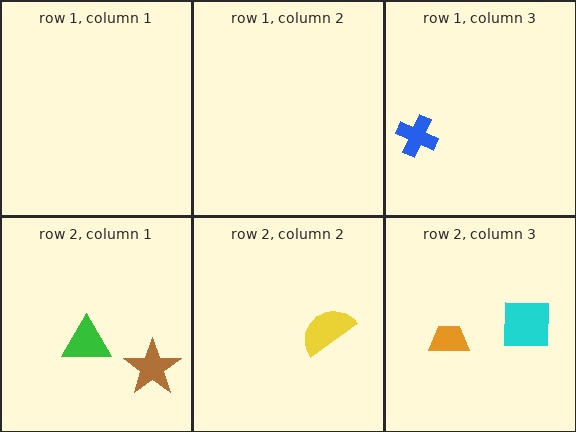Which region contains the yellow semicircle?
The row 2, column 2 region.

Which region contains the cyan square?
The row 2, column 3 region.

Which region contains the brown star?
The row 2, column 1 region.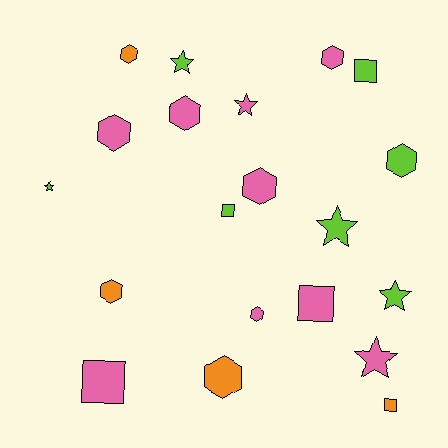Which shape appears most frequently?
Hexagon, with 9 objects.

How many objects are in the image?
There are 20 objects.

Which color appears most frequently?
Pink, with 9 objects.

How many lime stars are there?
There are 4 lime stars.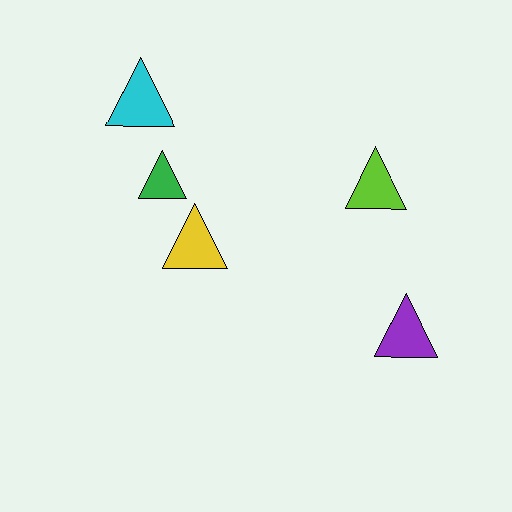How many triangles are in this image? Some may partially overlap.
There are 5 triangles.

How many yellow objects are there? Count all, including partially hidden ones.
There is 1 yellow object.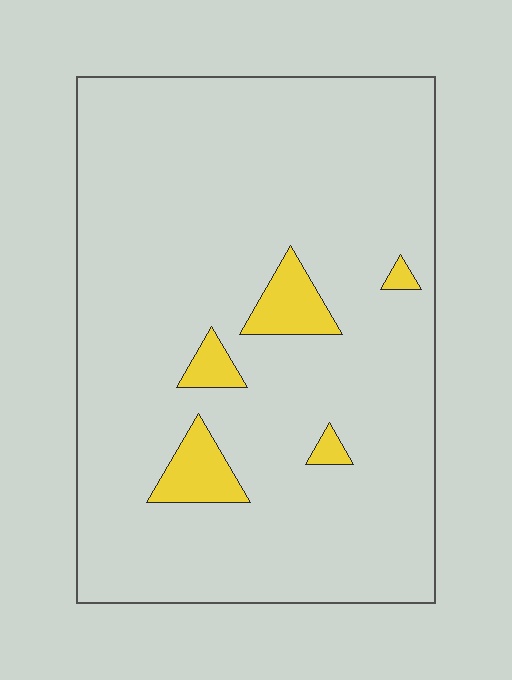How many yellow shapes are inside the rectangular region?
5.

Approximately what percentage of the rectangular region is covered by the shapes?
Approximately 5%.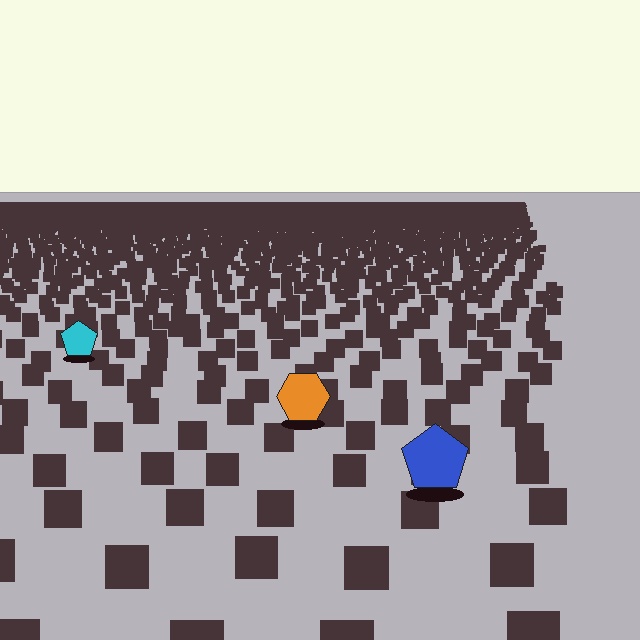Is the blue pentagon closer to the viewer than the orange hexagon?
Yes. The blue pentagon is closer — you can tell from the texture gradient: the ground texture is coarser near it.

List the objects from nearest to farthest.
From nearest to farthest: the blue pentagon, the orange hexagon, the cyan pentagon.